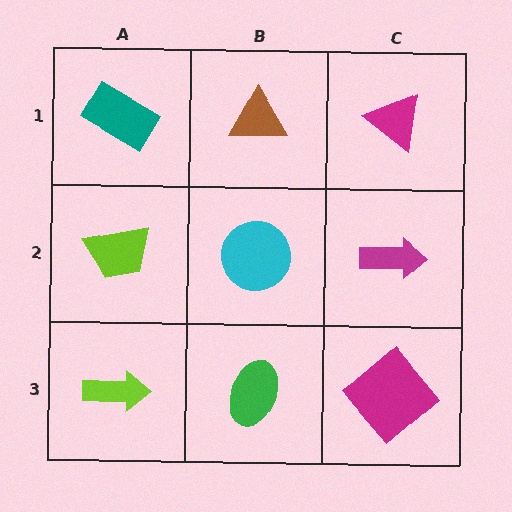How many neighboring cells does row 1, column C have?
2.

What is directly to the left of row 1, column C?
A brown triangle.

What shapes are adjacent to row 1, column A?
A lime trapezoid (row 2, column A), a brown triangle (row 1, column B).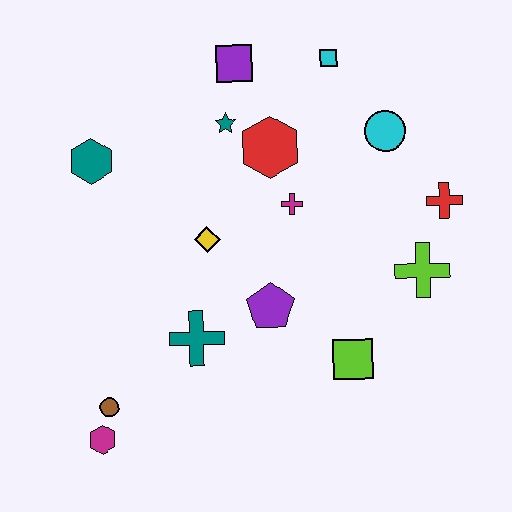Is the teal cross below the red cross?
Yes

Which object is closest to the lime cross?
The red cross is closest to the lime cross.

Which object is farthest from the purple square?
The magenta hexagon is farthest from the purple square.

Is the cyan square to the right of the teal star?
Yes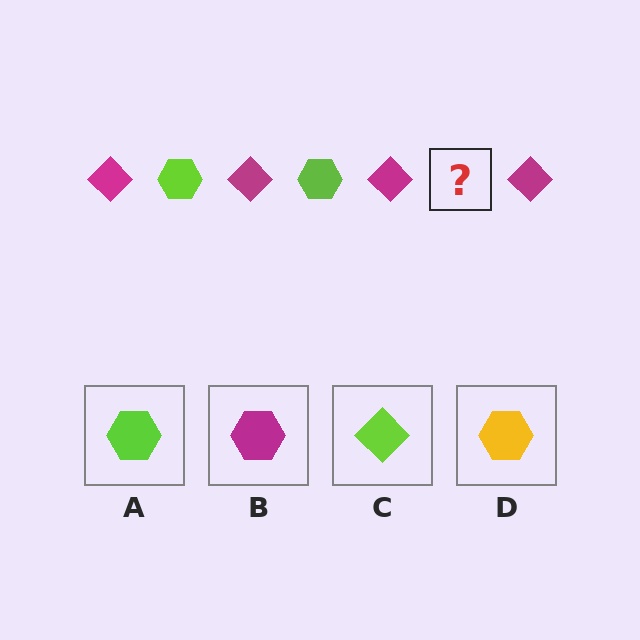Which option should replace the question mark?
Option A.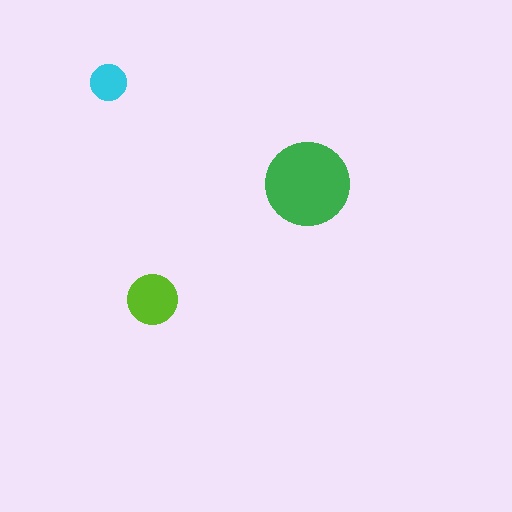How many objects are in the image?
There are 3 objects in the image.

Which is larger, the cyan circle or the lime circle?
The lime one.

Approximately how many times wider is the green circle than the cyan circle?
About 2.5 times wider.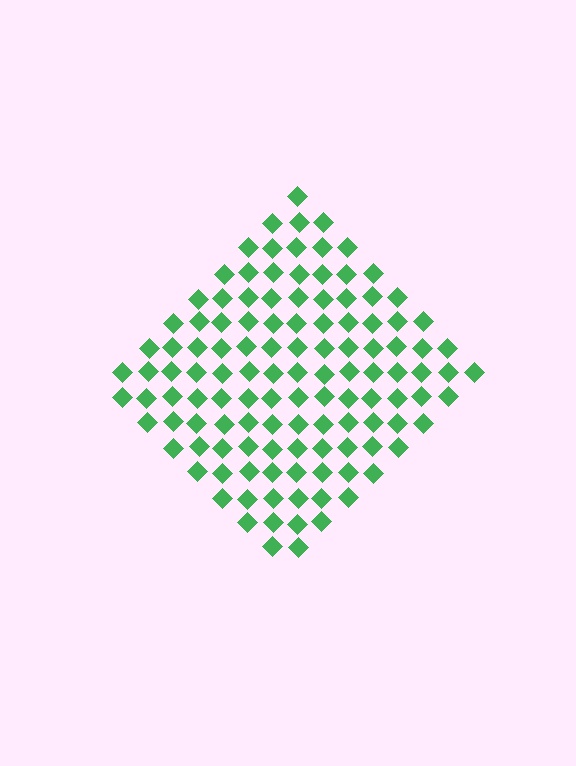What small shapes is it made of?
It is made of small diamonds.